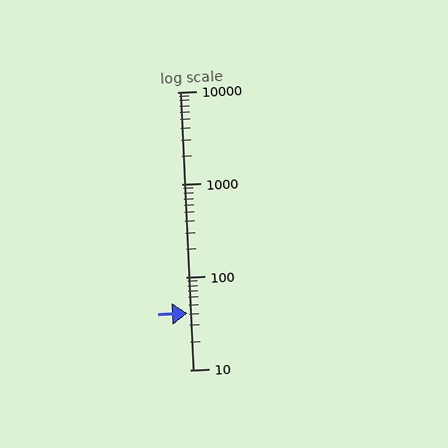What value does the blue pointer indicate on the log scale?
The pointer indicates approximately 41.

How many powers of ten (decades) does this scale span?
The scale spans 3 decades, from 10 to 10000.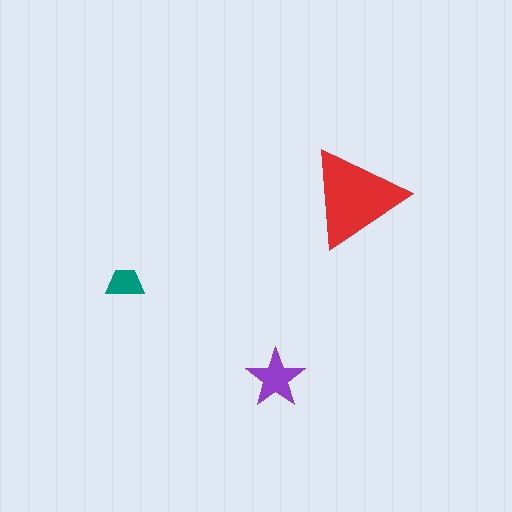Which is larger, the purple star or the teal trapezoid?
The purple star.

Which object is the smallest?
The teal trapezoid.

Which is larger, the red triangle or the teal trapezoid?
The red triangle.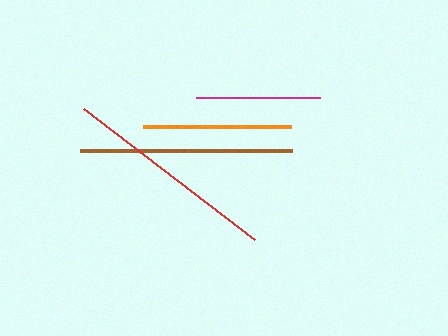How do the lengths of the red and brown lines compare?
The red and brown lines are approximately the same length.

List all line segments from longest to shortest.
From longest to shortest: red, brown, orange, magenta.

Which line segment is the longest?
The red line is the longest at approximately 215 pixels.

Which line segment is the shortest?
The magenta line is the shortest at approximately 124 pixels.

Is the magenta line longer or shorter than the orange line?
The orange line is longer than the magenta line.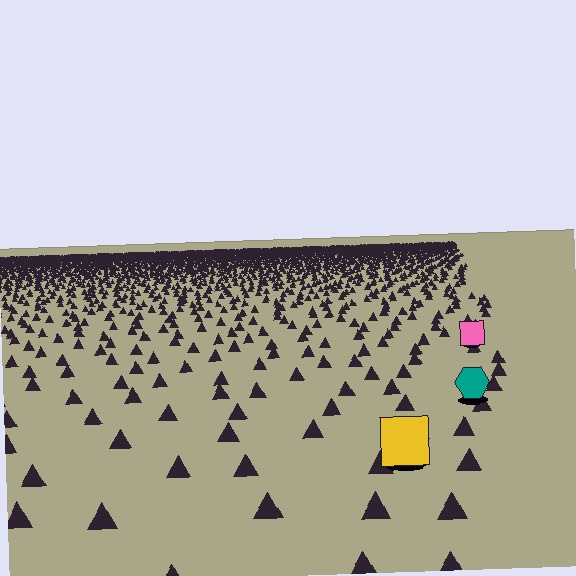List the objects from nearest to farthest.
From nearest to farthest: the yellow square, the teal hexagon, the pink square.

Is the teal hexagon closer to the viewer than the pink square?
Yes. The teal hexagon is closer — you can tell from the texture gradient: the ground texture is coarser near it.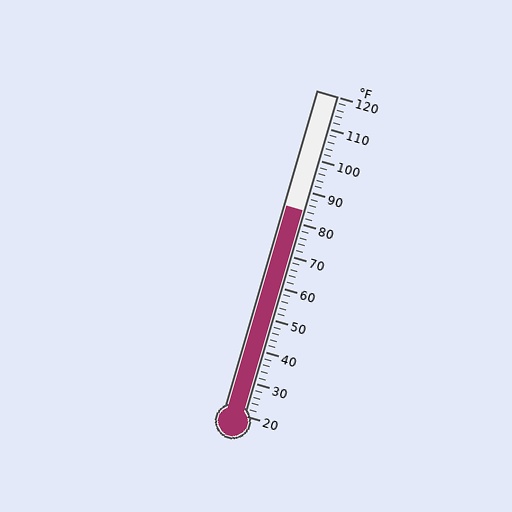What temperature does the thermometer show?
The thermometer shows approximately 84°F.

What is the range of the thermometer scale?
The thermometer scale ranges from 20°F to 120°F.